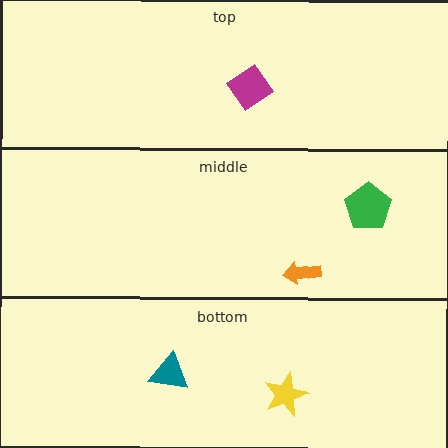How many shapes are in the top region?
1.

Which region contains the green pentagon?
The middle region.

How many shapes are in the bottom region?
2.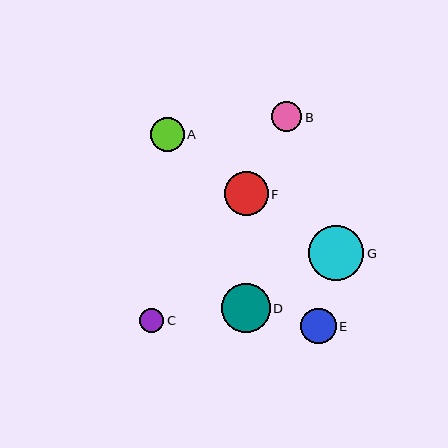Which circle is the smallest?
Circle C is the smallest with a size of approximately 24 pixels.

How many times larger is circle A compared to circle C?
Circle A is approximately 1.4 times the size of circle C.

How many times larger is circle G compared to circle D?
Circle G is approximately 1.1 times the size of circle D.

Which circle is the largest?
Circle G is the largest with a size of approximately 55 pixels.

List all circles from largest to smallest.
From largest to smallest: G, D, F, E, A, B, C.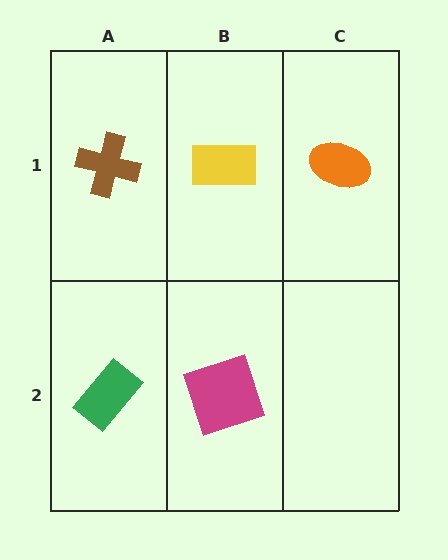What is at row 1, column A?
A brown cross.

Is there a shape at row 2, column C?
No, that cell is empty.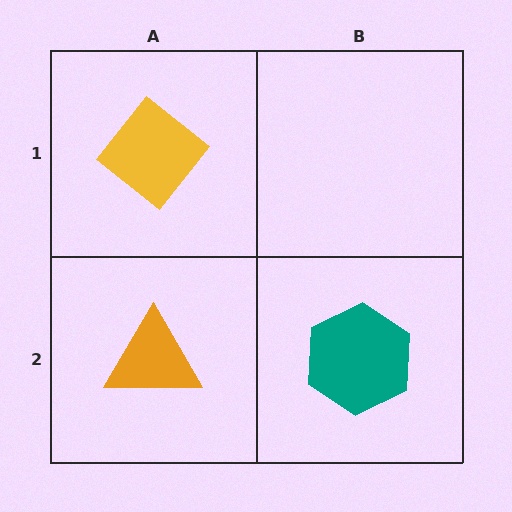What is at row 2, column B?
A teal hexagon.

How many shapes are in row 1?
1 shape.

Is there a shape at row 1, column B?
No, that cell is empty.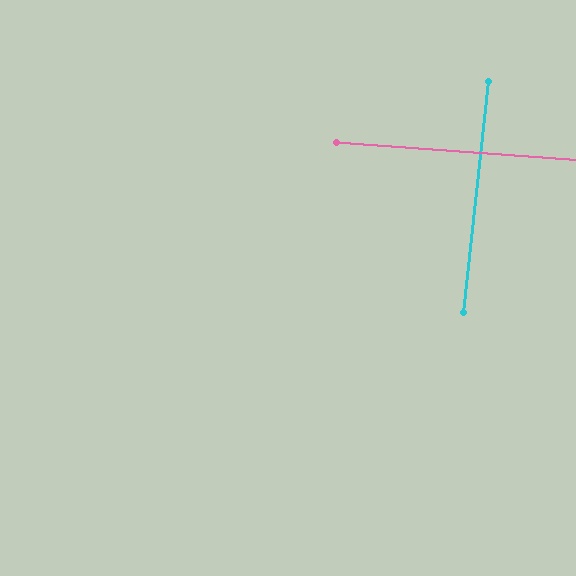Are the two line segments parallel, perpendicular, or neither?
Perpendicular — they meet at approximately 88°.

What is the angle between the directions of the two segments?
Approximately 88 degrees.